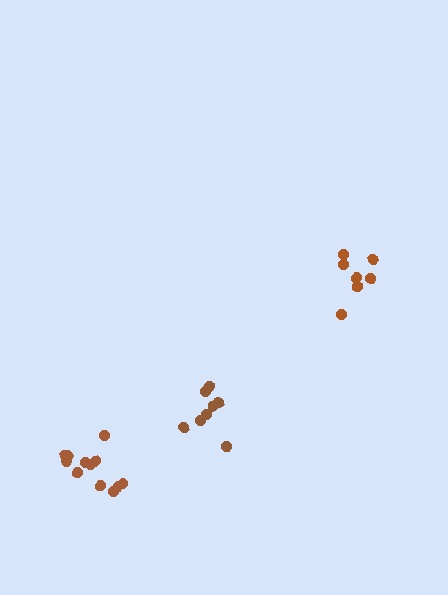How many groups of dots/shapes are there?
There are 3 groups.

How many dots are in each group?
Group 1: 12 dots, Group 2: 8 dots, Group 3: 8 dots (28 total).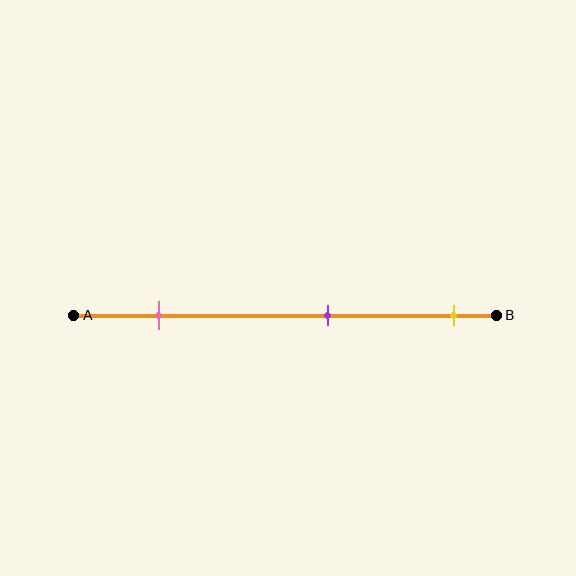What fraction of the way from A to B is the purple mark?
The purple mark is approximately 60% (0.6) of the way from A to B.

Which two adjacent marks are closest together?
The purple and yellow marks are the closest adjacent pair.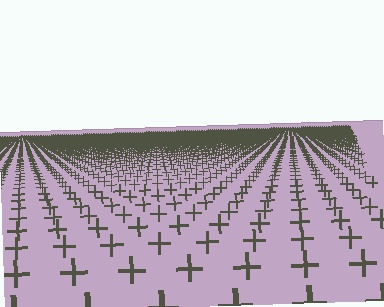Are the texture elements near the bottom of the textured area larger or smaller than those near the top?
Larger. Near the bottom, elements are closer to the viewer and appear at a bigger on-screen size.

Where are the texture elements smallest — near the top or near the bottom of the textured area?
Near the top.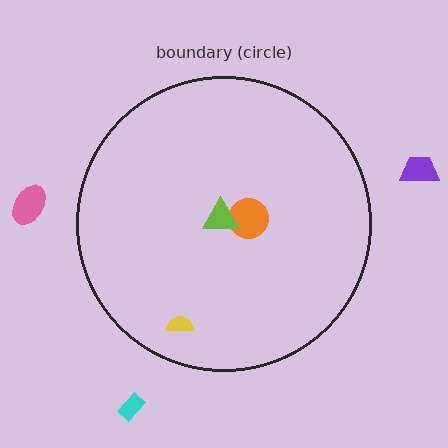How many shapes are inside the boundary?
3 inside, 3 outside.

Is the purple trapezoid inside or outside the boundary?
Outside.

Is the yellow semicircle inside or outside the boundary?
Inside.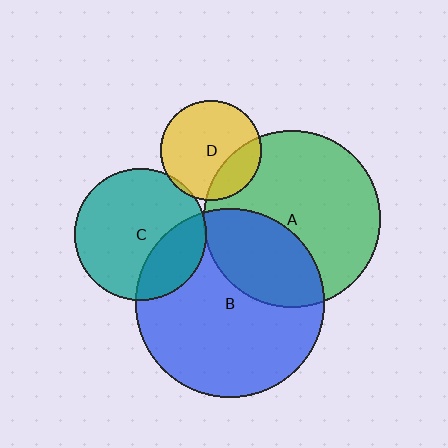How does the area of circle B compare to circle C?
Approximately 2.1 times.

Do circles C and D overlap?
Yes.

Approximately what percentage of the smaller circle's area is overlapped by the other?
Approximately 5%.